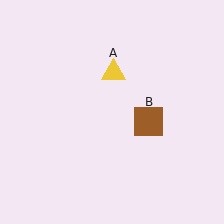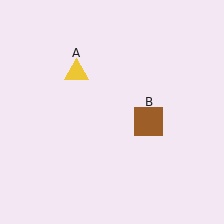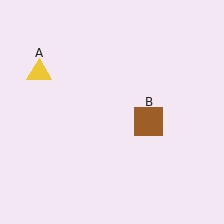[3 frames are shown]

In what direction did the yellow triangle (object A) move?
The yellow triangle (object A) moved left.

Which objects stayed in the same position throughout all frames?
Brown square (object B) remained stationary.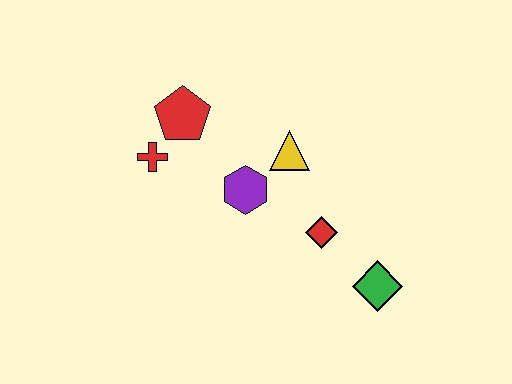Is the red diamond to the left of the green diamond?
Yes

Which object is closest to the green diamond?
The red diamond is closest to the green diamond.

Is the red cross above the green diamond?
Yes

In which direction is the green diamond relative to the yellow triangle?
The green diamond is below the yellow triangle.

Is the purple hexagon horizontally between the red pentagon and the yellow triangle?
Yes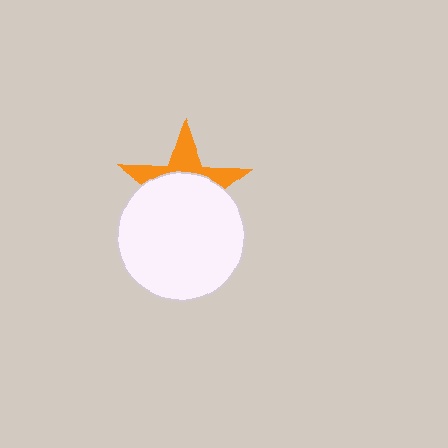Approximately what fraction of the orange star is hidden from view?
Roughly 63% of the orange star is hidden behind the white circle.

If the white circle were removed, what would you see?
You would see the complete orange star.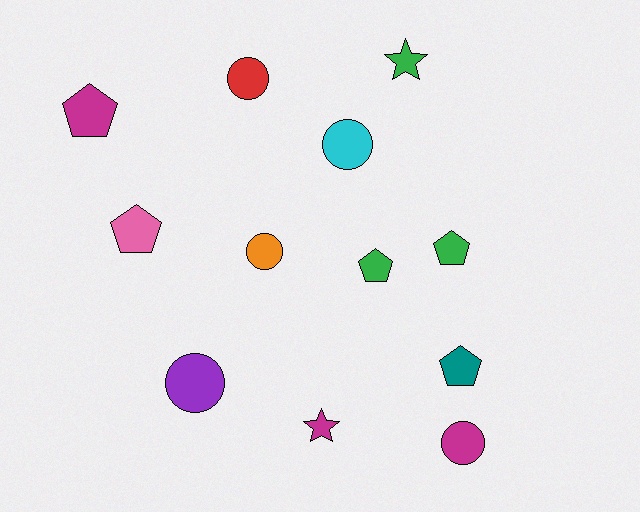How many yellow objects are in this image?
There are no yellow objects.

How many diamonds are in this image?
There are no diamonds.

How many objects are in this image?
There are 12 objects.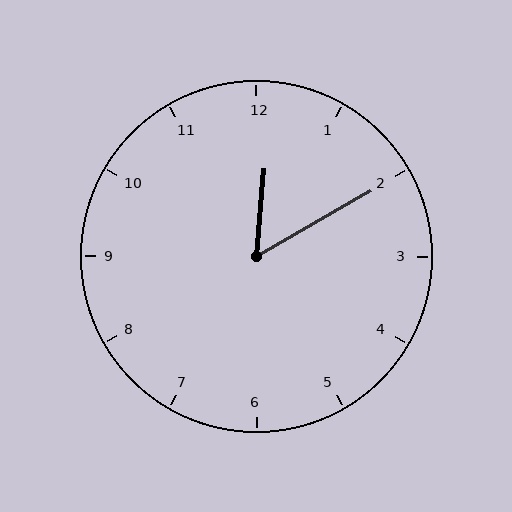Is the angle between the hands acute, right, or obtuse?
It is acute.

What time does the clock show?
12:10.